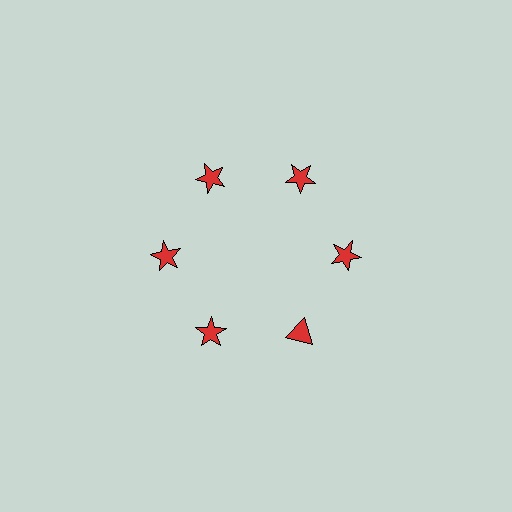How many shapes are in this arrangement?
There are 6 shapes arranged in a ring pattern.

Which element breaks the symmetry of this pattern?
The red triangle at roughly the 5 o'clock position breaks the symmetry. All other shapes are red stars.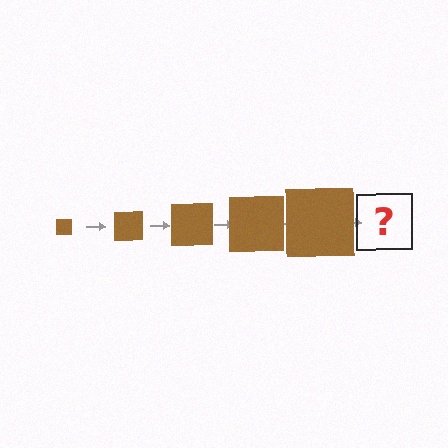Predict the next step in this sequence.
The next step is a brown square, larger than the previous one.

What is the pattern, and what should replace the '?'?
The pattern is that the square gets progressively larger each step. The '?' should be a brown square, larger than the previous one.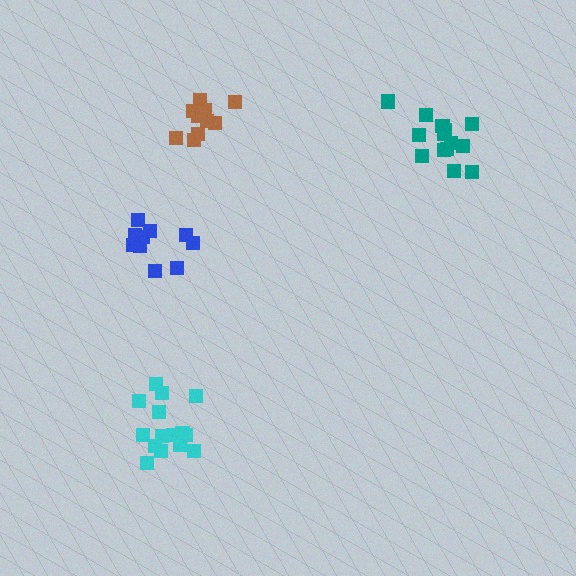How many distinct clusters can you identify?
There are 4 distinct clusters.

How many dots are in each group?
Group 1: 10 dots, Group 2: 14 dots, Group 3: 16 dots, Group 4: 10 dots (50 total).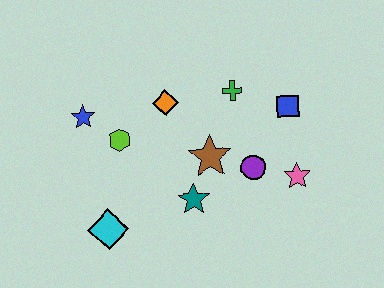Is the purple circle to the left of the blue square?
Yes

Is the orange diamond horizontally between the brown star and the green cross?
No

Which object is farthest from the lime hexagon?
The pink star is farthest from the lime hexagon.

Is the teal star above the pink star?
No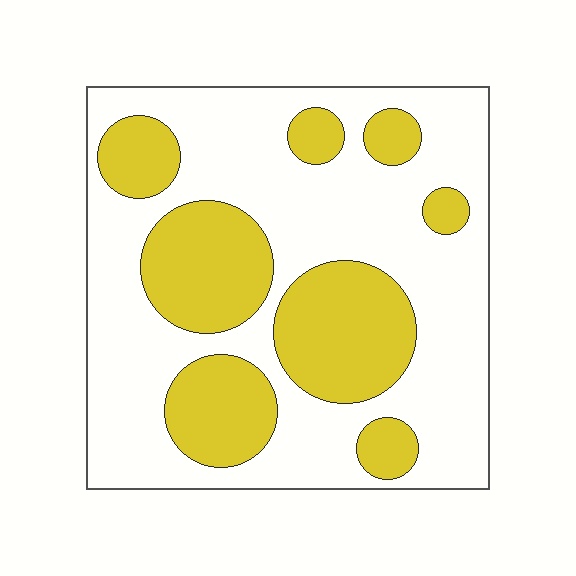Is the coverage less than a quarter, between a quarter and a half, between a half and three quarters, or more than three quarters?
Between a quarter and a half.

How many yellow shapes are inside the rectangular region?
8.